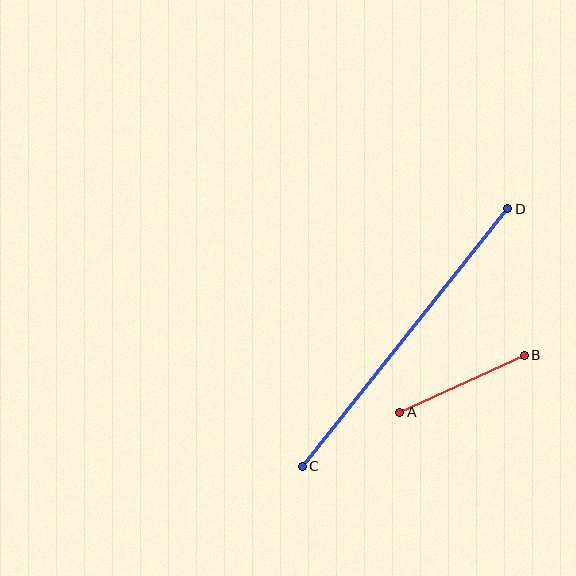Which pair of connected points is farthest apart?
Points C and D are farthest apart.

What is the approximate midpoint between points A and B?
The midpoint is at approximately (462, 384) pixels.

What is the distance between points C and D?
The distance is approximately 330 pixels.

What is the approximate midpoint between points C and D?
The midpoint is at approximately (405, 337) pixels.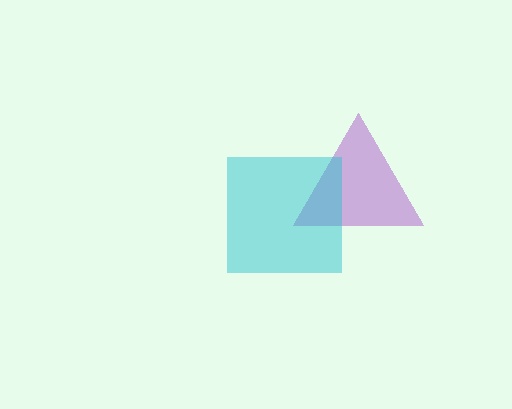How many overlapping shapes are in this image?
There are 2 overlapping shapes in the image.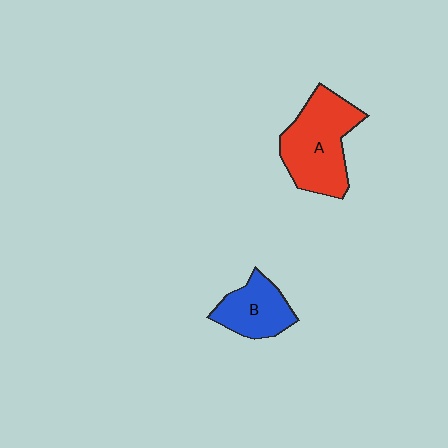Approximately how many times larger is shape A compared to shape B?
Approximately 1.7 times.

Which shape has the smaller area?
Shape B (blue).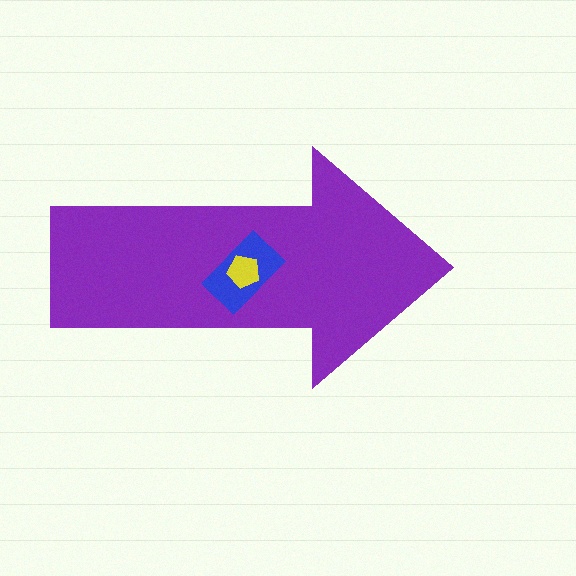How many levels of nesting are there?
3.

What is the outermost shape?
The purple arrow.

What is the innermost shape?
The yellow pentagon.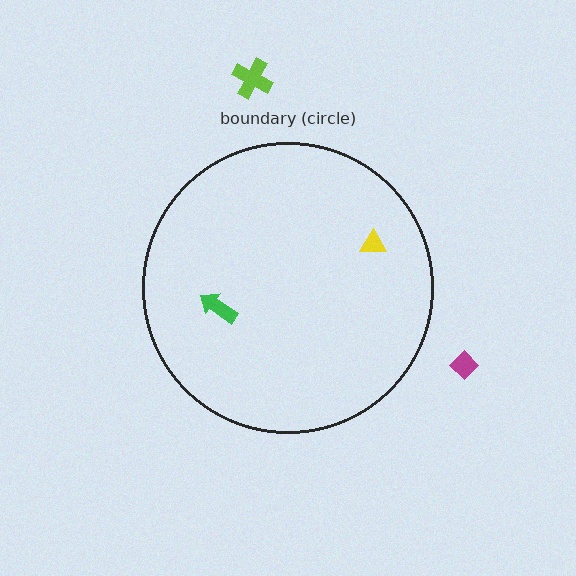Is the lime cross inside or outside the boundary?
Outside.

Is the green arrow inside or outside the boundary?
Inside.